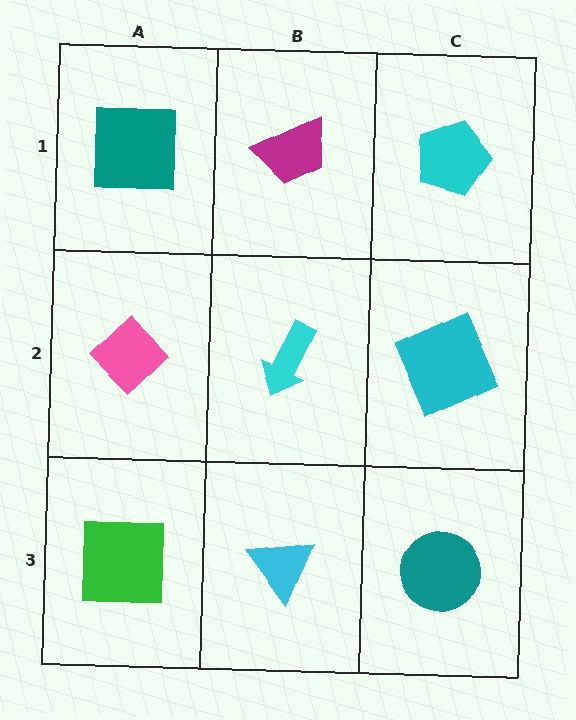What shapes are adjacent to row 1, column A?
A pink diamond (row 2, column A), a magenta trapezoid (row 1, column B).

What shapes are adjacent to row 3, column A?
A pink diamond (row 2, column A), a cyan triangle (row 3, column B).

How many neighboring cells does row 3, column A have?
2.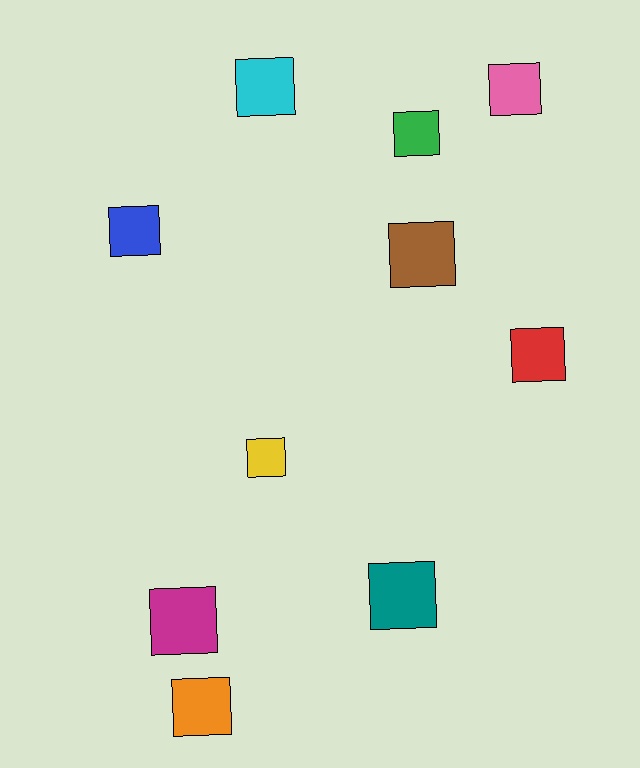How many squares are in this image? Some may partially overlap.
There are 10 squares.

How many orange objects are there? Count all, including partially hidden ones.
There is 1 orange object.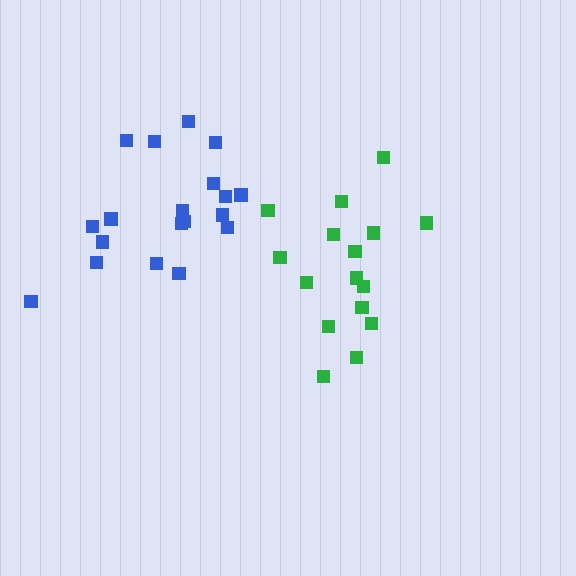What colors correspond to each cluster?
The clusters are colored: blue, green.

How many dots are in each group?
Group 1: 19 dots, Group 2: 16 dots (35 total).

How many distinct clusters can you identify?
There are 2 distinct clusters.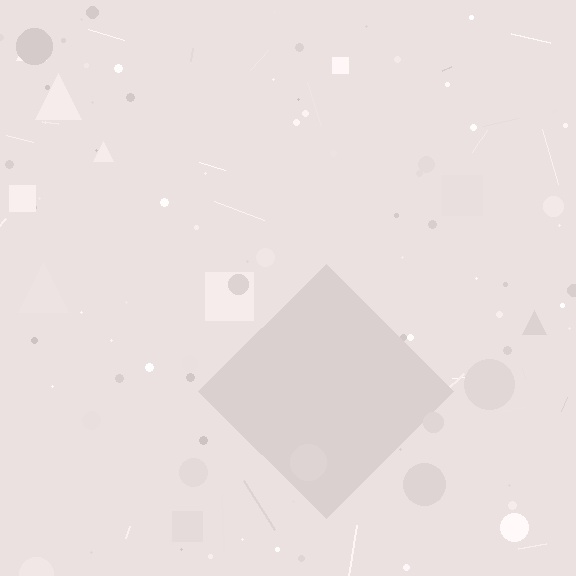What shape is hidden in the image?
A diamond is hidden in the image.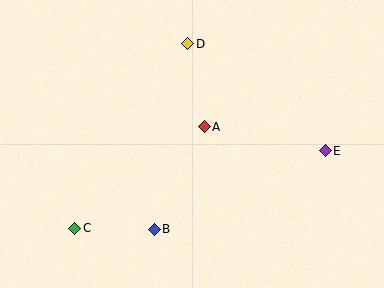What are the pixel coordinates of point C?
Point C is at (75, 228).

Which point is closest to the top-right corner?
Point E is closest to the top-right corner.